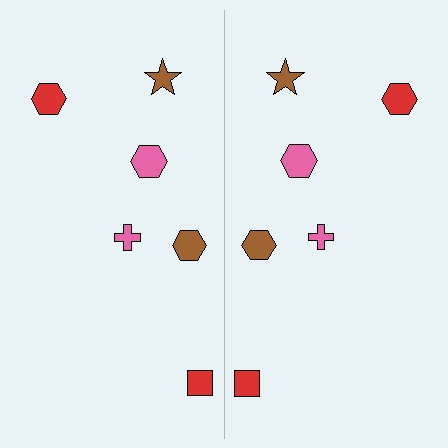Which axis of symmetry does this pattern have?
The pattern has a vertical axis of symmetry running through the center of the image.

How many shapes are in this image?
There are 12 shapes in this image.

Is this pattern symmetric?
Yes, this pattern has bilateral (reflection) symmetry.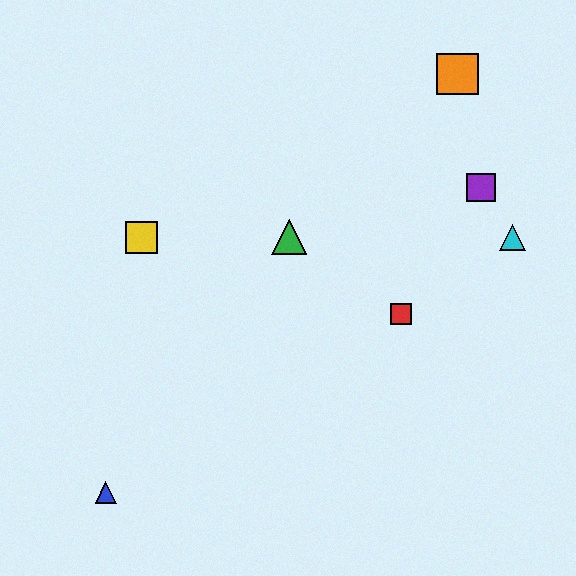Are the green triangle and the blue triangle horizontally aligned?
No, the green triangle is at y≈237 and the blue triangle is at y≈492.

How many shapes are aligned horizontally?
3 shapes (the green triangle, the yellow square, the cyan triangle) are aligned horizontally.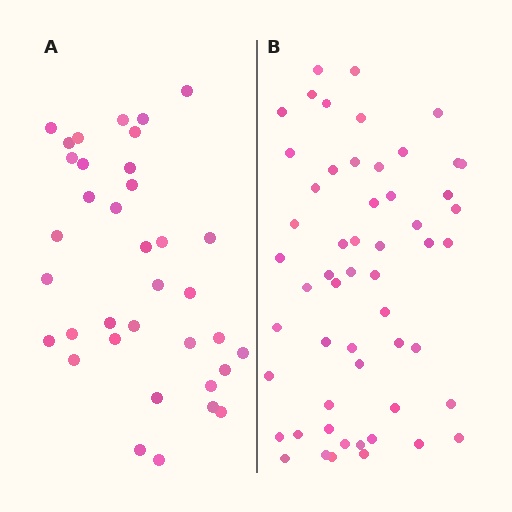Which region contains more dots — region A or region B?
Region B (the right region) has more dots.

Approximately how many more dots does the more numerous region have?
Region B has approximately 20 more dots than region A.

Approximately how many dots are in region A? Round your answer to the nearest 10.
About 40 dots. (The exact count is 36, which rounds to 40.)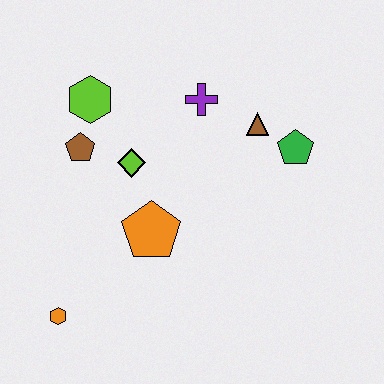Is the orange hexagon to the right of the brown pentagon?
No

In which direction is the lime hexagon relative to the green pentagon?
The lime hexagon is to the left of the green pentagon.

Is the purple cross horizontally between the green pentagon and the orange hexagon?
Yes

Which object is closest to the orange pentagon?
The lime diamond is closest to the orange pentagon.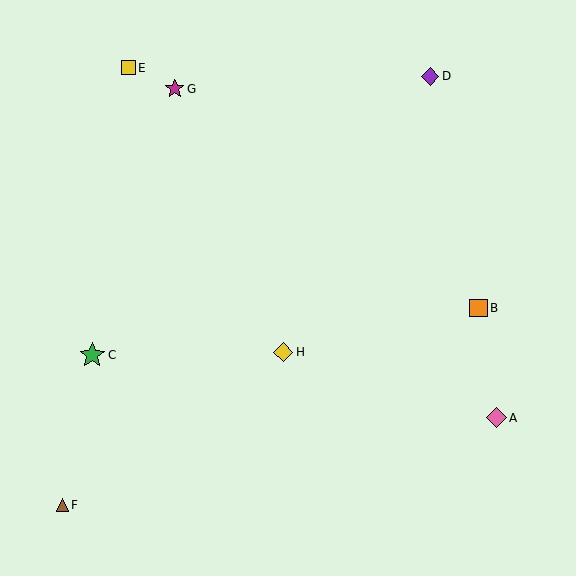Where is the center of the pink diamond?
The center of the pink diamond is at (496, 418).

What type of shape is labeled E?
Shape E is a yellow square.